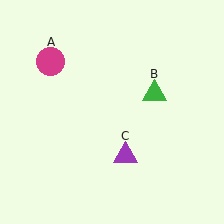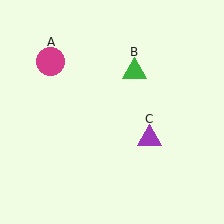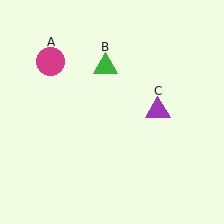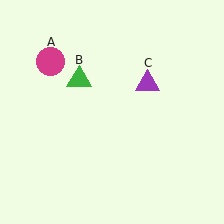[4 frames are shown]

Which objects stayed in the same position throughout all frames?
Magenta circle (object A) remained stationary.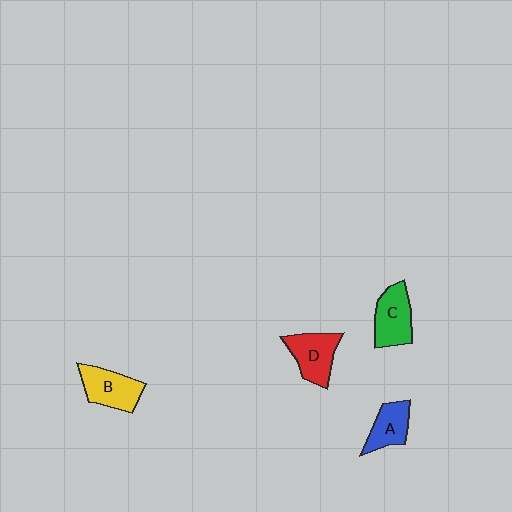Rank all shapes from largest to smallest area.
From largest to smallest: D (red), C (green), B (yellow), A (blue).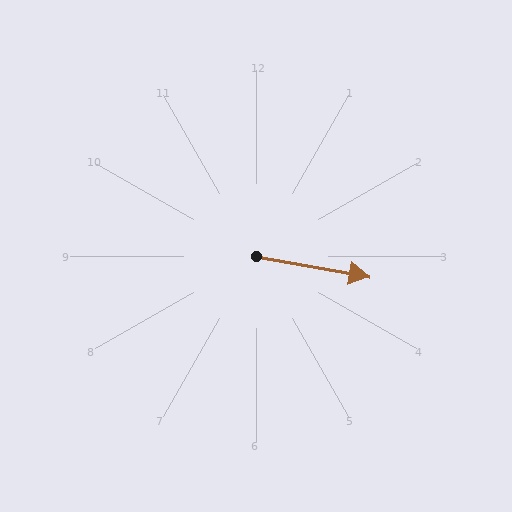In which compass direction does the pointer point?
East.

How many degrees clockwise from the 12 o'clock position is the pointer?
Approximately 100 degrees.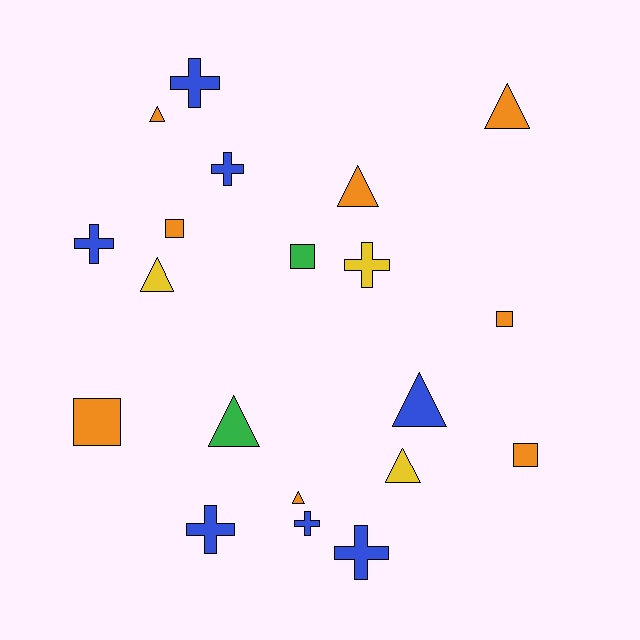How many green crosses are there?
There are no green crosses.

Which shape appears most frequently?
Triangle, with 8 objects.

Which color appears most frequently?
Orange, with 8 objects.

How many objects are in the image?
There are 20 objects.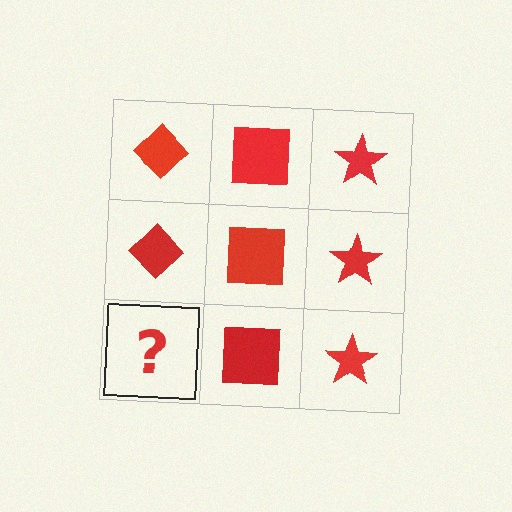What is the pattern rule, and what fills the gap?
The rule is that each column has a consistent shape. The gap should be filled with a red diamond.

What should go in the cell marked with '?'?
The missing cell should contain a red diamond.